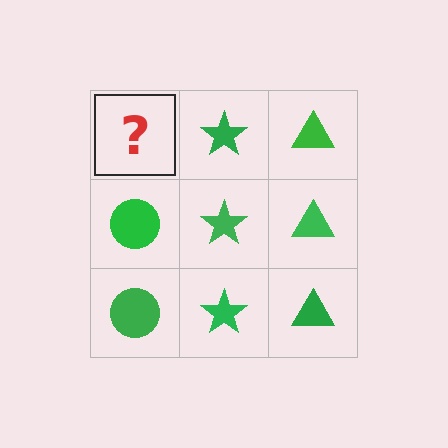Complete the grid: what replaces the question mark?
The question mark should be replaced with a green circle.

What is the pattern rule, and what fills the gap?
The rule is that each column has a consistent shape. The gap should be filled with a green circle.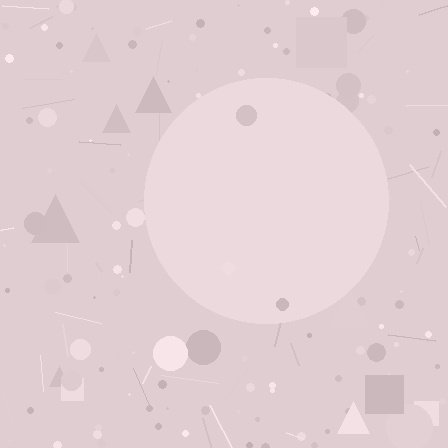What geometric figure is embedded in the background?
A circle is embedded in the background.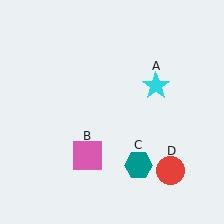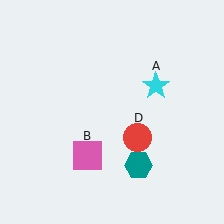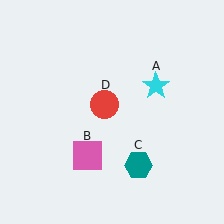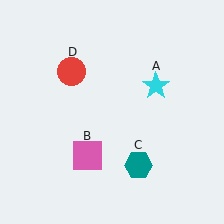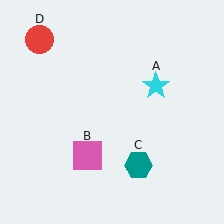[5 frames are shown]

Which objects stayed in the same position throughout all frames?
Cyan star (object A) and pink square (object B) and teal hexagon (object C) remained stationary.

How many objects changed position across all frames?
1 object changed position: red circle (object D).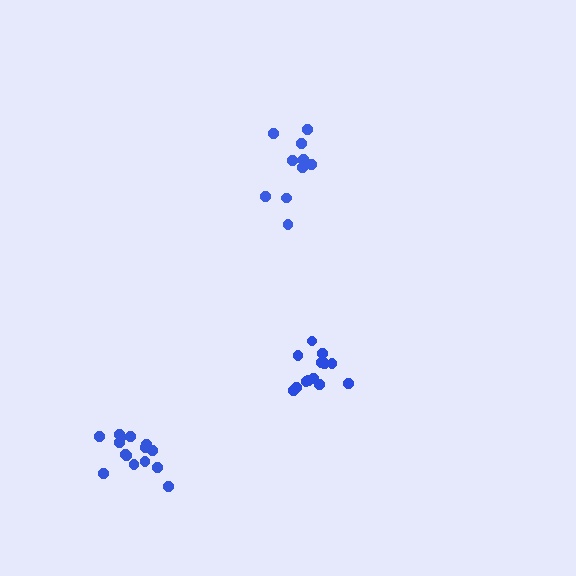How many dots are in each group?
Group 1: 11 dots, Group 2: 13 dots, Group 3: 16 dots (40 total).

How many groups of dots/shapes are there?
There are 3 groups.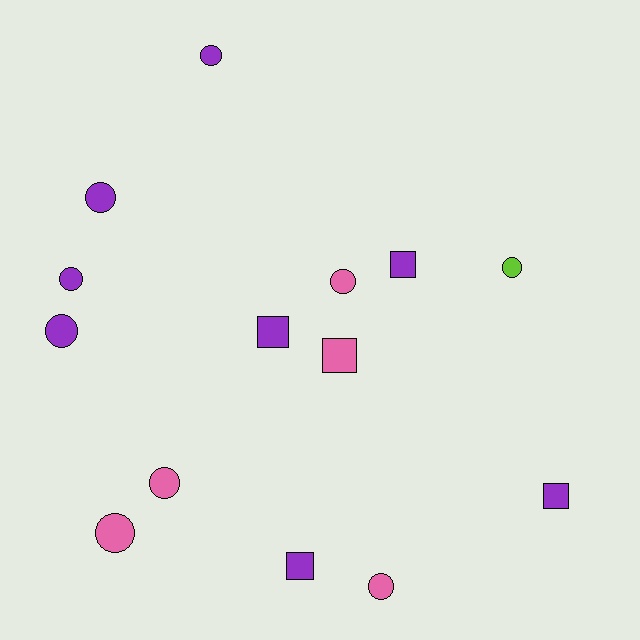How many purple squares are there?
There are 4 purple squares.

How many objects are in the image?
There are 14 objects.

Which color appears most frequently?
Purple, with 8 objects.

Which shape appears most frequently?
Circle, with 9 objects.